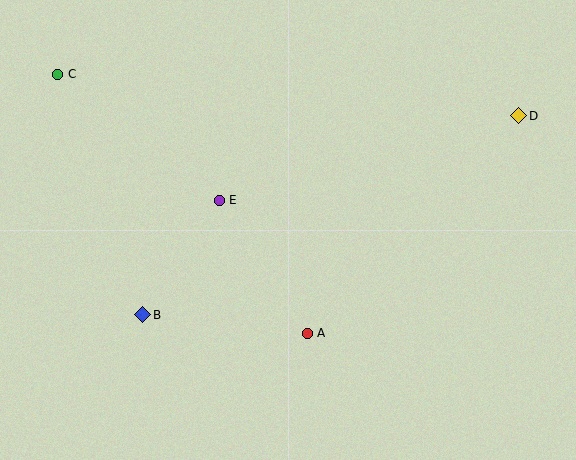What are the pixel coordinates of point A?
Point A is at (307, 333).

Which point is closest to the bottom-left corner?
Point B is closest to the bottom-left corner.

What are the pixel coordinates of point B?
Point B is at (143, 315).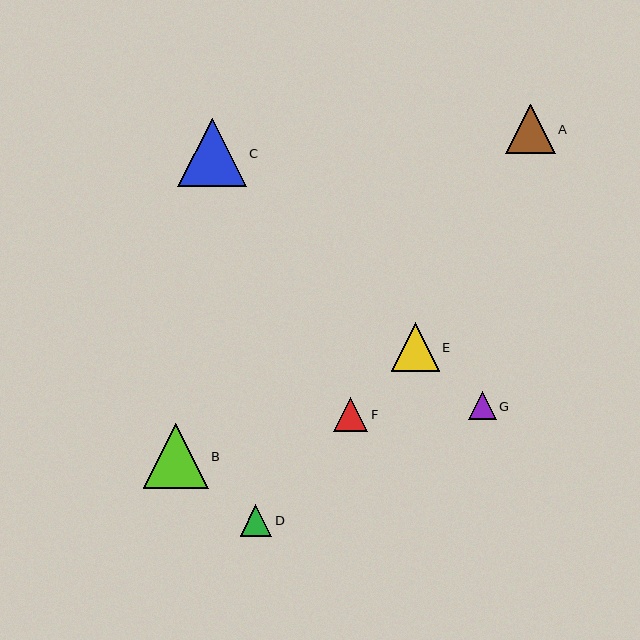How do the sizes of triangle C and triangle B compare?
Triangle C and triangle B are approximately the same size.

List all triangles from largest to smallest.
From largest to smallest: C, B, A, E, F, D, G.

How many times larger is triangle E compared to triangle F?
Triangle E is approximately 1.4 times the size of triangle F.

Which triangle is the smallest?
Triangle G is the smallest with a size of approximately 28 pixels.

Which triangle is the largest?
Triangle C is the largest with a size of approximately 68 pixels.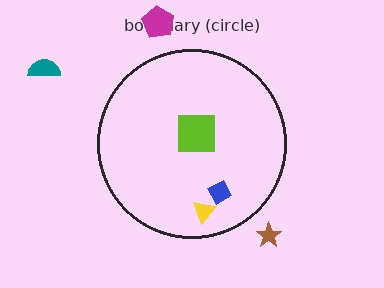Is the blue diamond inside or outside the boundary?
Inside.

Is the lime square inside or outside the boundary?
Inside.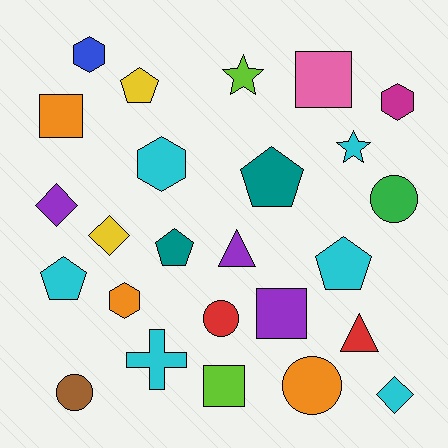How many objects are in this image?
There are 25 objects.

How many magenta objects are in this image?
There is 1 magenta object.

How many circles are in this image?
There are 4 circles.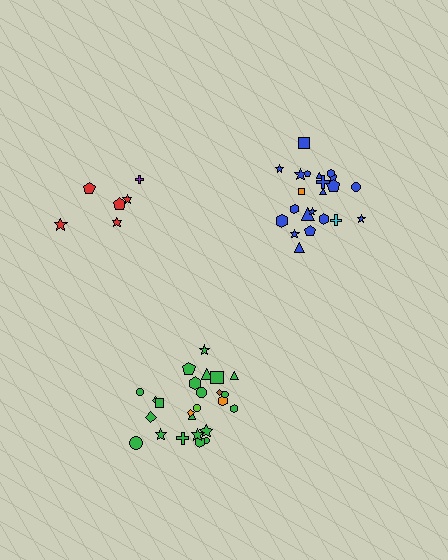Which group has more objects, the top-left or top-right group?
The top-right group.